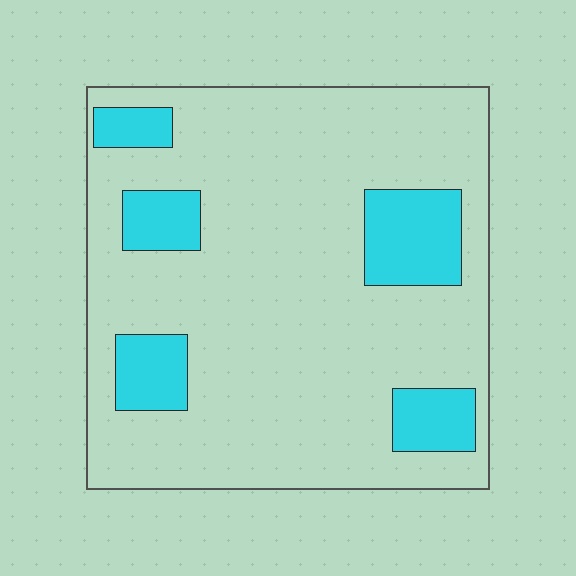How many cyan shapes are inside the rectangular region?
5.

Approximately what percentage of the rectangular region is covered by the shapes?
Approximately 20%.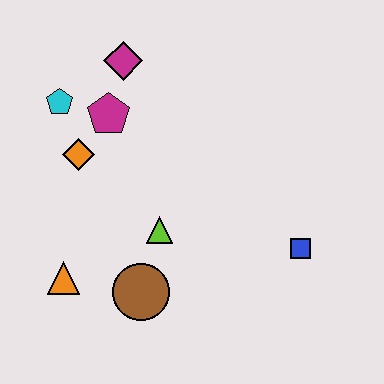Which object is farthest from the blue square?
The cyan pentagon is farthest from the blue square.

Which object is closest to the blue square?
The lime triangle is closest to the blue square.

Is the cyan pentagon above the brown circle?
Yes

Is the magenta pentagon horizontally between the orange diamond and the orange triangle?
No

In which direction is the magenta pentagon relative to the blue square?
The magenta pentagon is to the left of the blue square.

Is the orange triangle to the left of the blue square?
Yes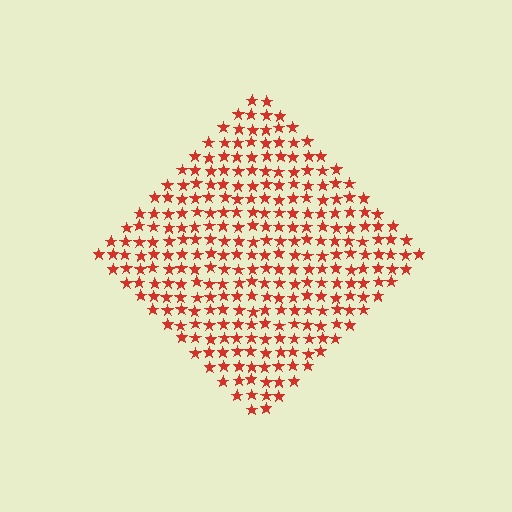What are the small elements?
The small elements are stars.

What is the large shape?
The large shape is a diamond.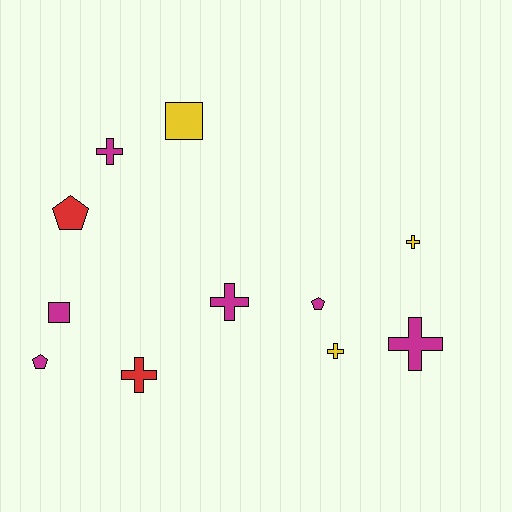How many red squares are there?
There are no red squares.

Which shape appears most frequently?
Cross, with 6 objects.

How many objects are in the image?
There are 11 objects.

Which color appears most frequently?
Magenta, with 6 objects.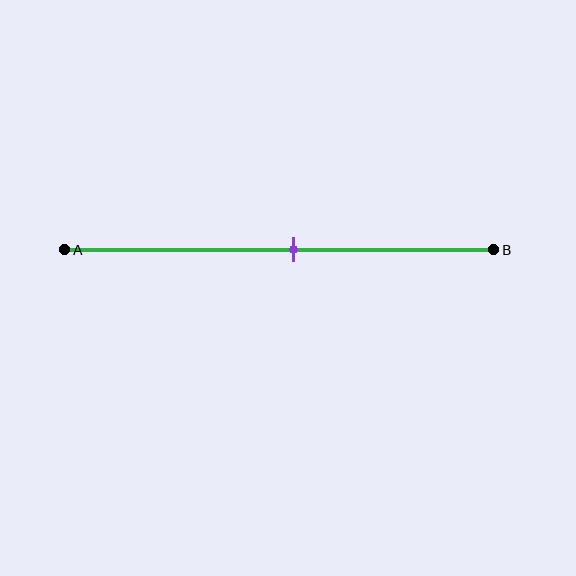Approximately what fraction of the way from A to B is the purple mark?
The purple mark is approximately 55% of the way from A to B.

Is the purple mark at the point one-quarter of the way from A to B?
No, the mark is at about 55% from A, not at the 25% one-quarter point.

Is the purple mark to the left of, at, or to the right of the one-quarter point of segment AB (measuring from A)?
The purple mark is to the right of the one-quarter point of segment AB.